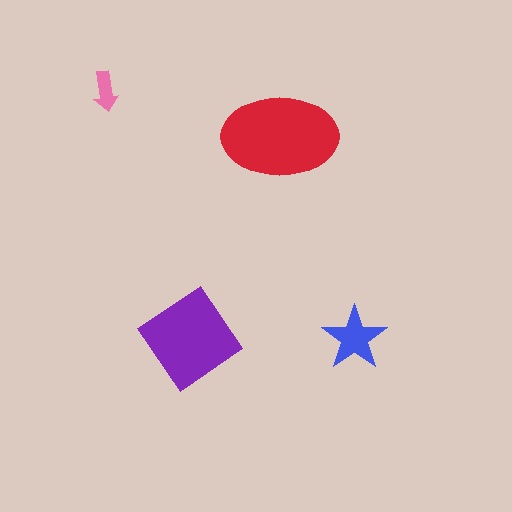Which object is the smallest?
The pink arrow.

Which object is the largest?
The red ellipse.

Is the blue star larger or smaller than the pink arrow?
Larger.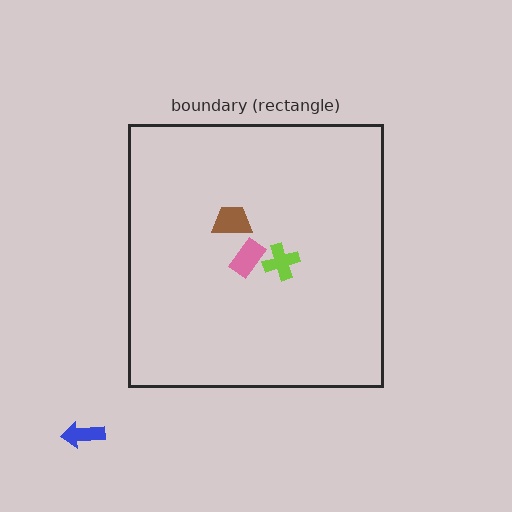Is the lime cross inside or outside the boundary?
Inside.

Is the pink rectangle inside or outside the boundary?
Inside.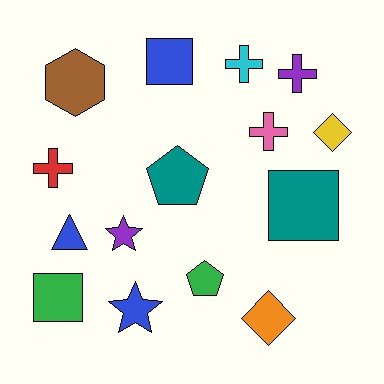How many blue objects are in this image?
There are 3 blue objects.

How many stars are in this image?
There are 2 stars.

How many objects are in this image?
There are 15 objects.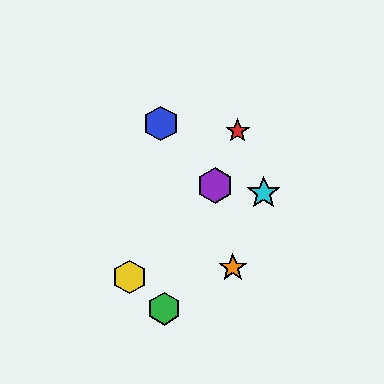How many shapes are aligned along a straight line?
3 shapes (the red star, the green hexagon, the purple hexagon) are aligned along a straight line.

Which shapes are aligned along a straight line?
The red star, the green hexagon, the purple hexagon are aligned along a straight line.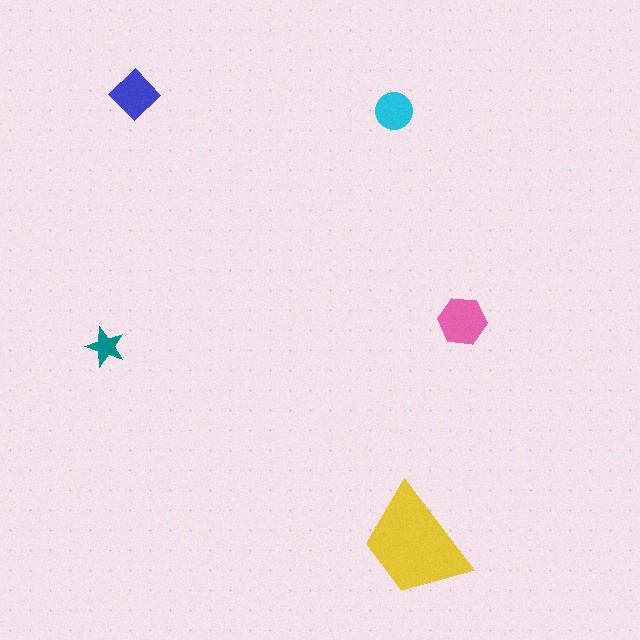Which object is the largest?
The yellow trapezoid.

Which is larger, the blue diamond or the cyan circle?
The blue diamond.